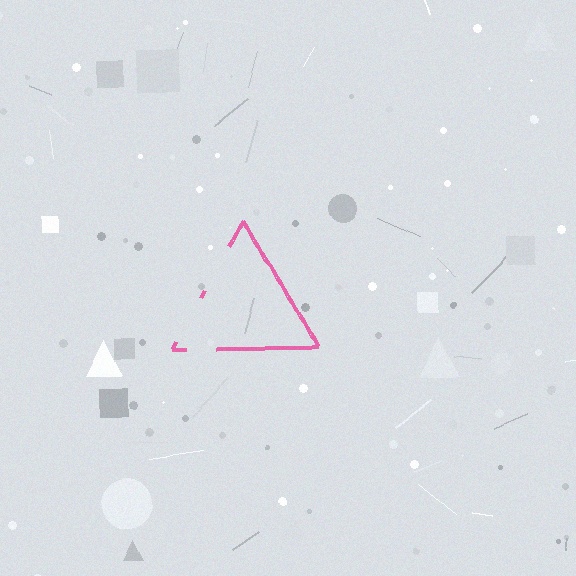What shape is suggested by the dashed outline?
The dashed outline suggests a triangle.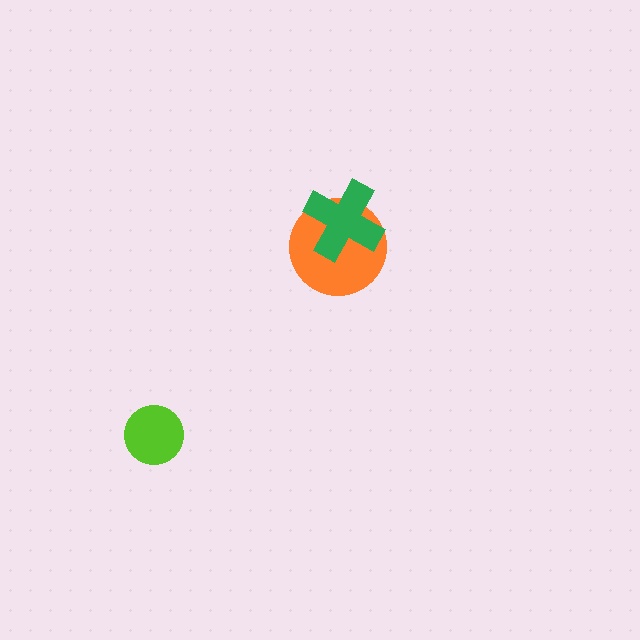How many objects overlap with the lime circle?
0 objects overlap with the lime circle.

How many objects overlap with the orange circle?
1 object overlaps with the orange circle.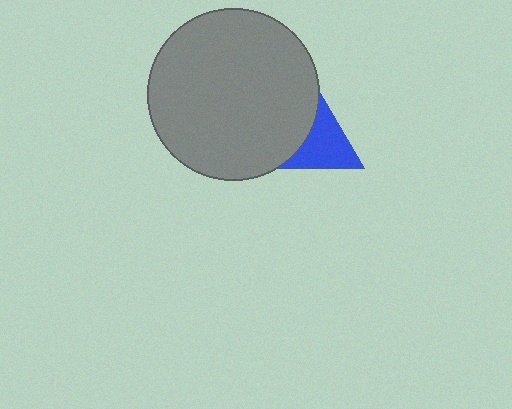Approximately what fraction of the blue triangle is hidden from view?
Roughly 54% of the blue triangle is hidden behind the gray circle.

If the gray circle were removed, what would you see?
You would see the complete blue triangle.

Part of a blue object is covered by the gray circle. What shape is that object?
It is a triangle.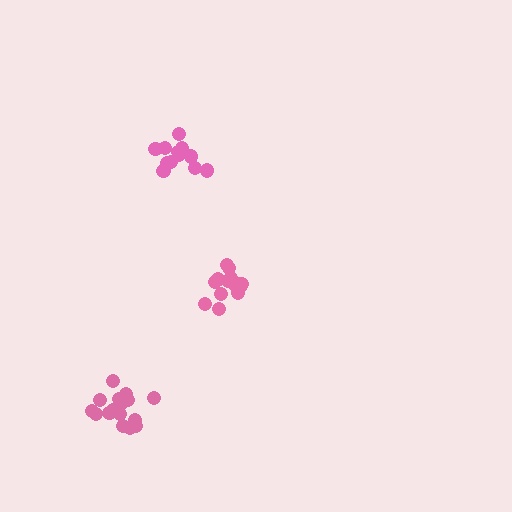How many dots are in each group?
Group 1: 13 dots, Group 2: 16 dots, Group 3: 15 dots (44 total).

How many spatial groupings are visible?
There are 3 spatial groupings.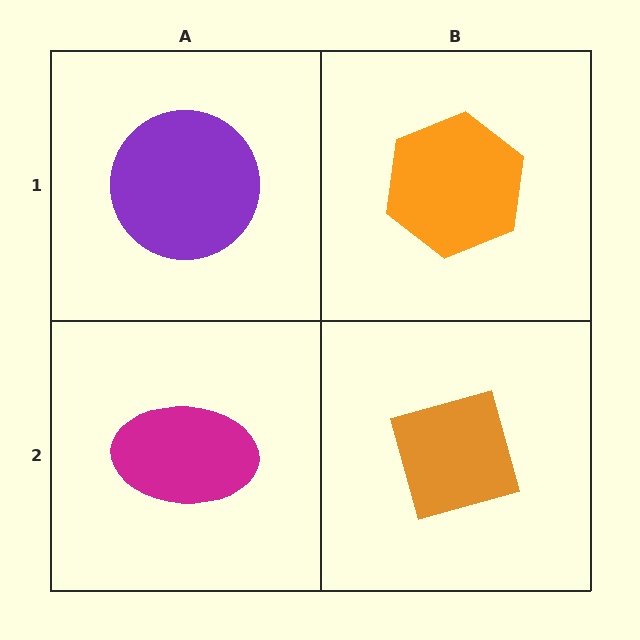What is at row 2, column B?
An orange diamond.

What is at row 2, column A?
A magenta ellipse.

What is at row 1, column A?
A purple circle.